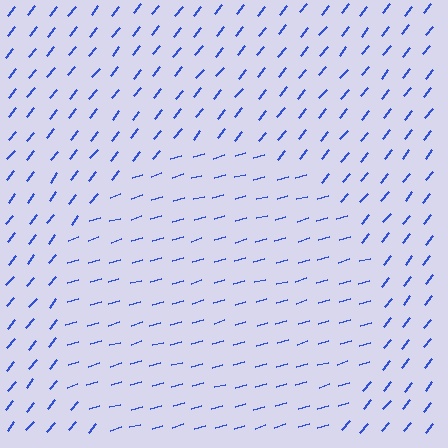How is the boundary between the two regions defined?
The boundary is defined purely by a change in line orientation (approximately 35 degrees difference). All lines are the same color and thickness.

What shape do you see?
I see a circle.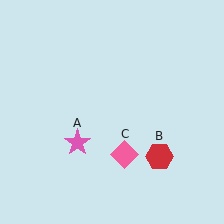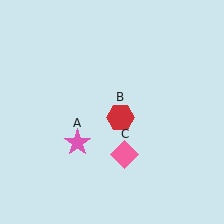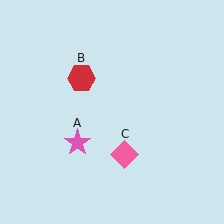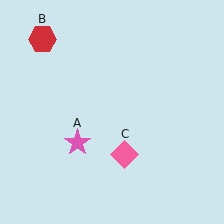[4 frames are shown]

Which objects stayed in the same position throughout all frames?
Pink star (object A) and pink diamond (object C) remained stationary.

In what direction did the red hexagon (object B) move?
The red hexagon (object B) moved up and to the left.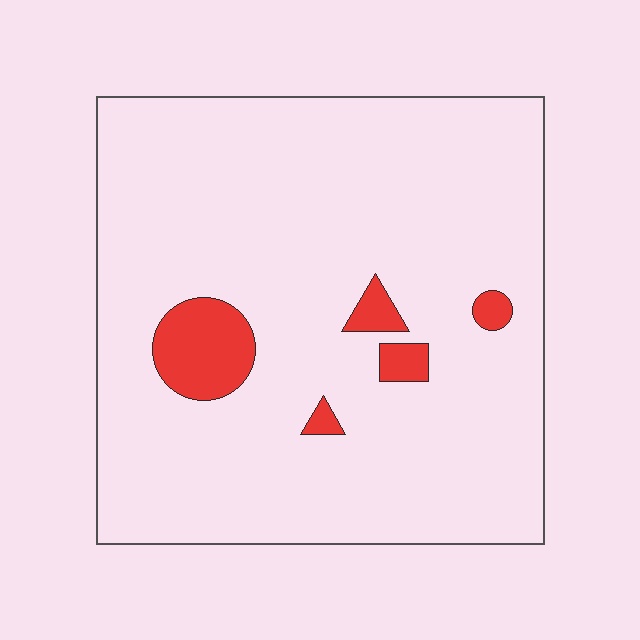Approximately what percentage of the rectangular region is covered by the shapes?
Approximately 5%.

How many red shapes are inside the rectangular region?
5.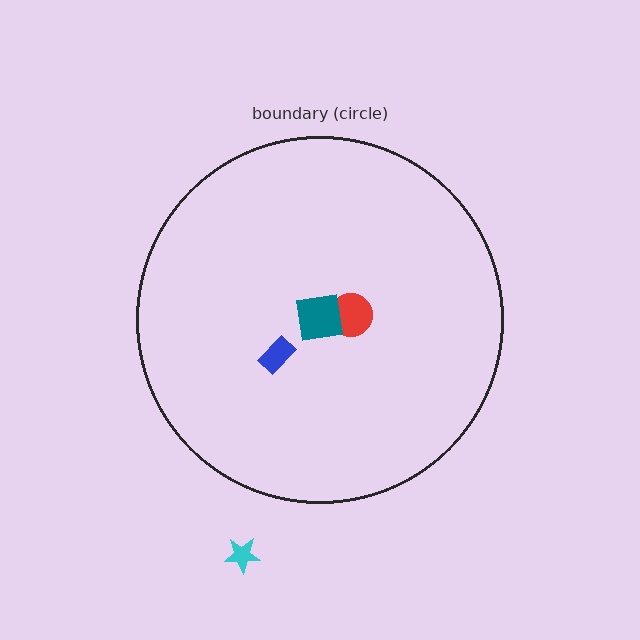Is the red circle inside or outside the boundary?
Inside.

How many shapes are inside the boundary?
3 inside, 1 outside.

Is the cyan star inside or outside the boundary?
Outside.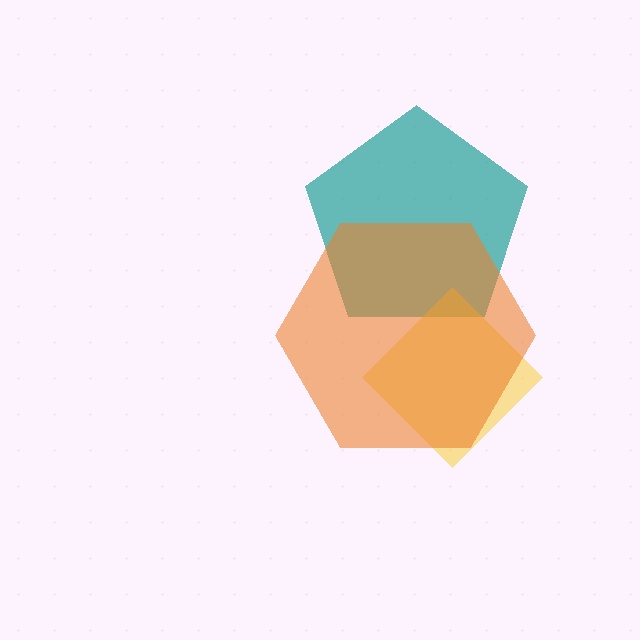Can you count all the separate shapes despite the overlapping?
Yes, there are 3 separate shapes.